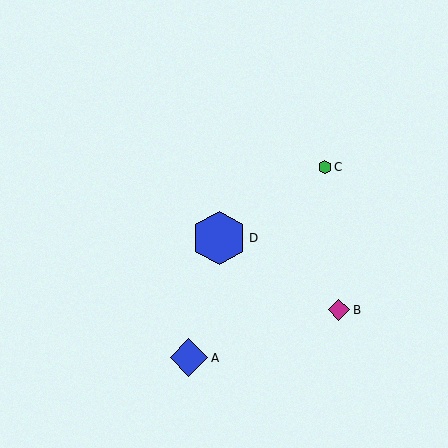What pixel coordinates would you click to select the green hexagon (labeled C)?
Click at (325, 167) to select the green hexagon C.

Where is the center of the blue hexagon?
The center of the blue hexagon is at (219, 238).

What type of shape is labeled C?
Shape C is a green hexagon.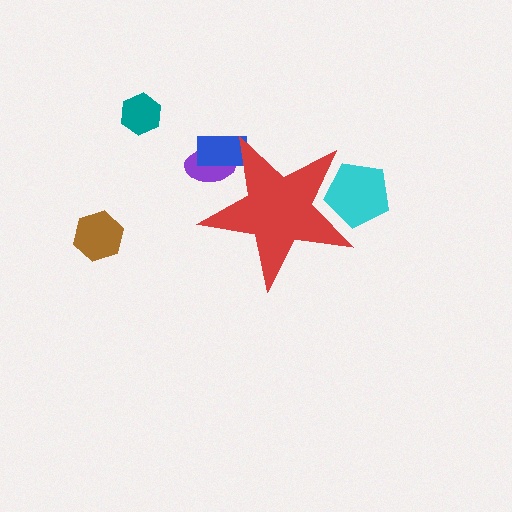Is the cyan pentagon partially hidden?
Yes, the cyan pentagon is partially hidden behind the red star.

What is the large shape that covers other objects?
A red star.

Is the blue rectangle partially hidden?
Yes, the blue rectangle is partially hidden behind the red star.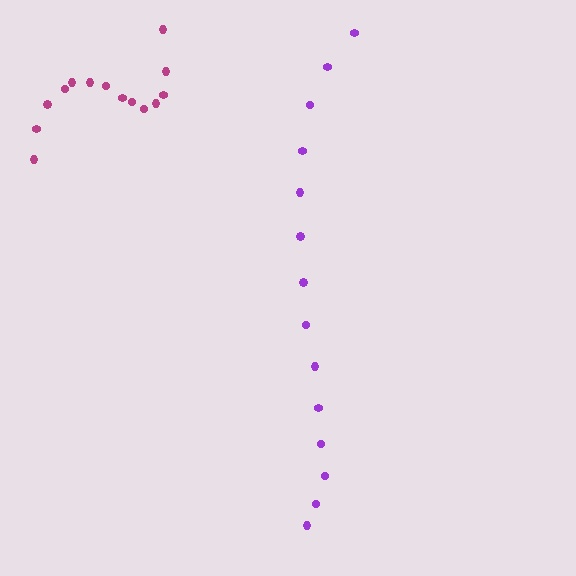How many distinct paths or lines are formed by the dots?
There are 2 distinct paths.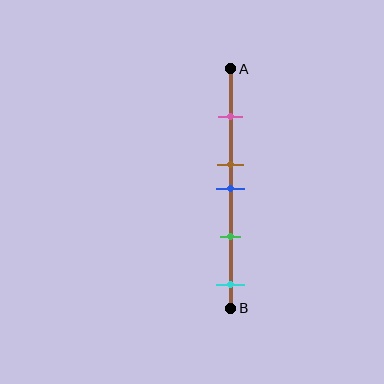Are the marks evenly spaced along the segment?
No, the marks are not evenly spaced.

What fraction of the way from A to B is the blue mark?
The blue mark is approximately 50% (0.5) of the way from A to B.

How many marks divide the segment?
There are 5 marks dividing the segment.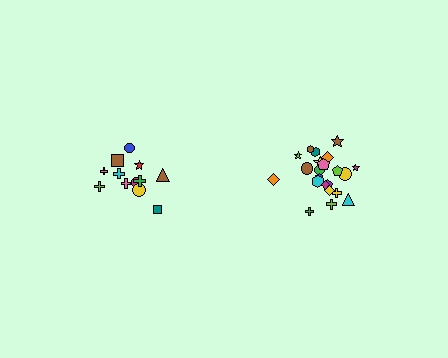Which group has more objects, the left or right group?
The right group.